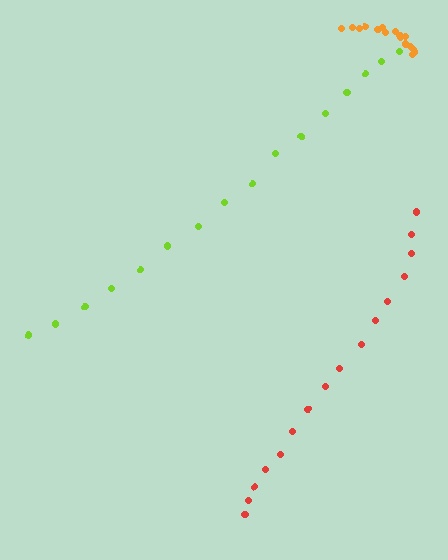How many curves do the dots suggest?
There are 3 distinct paths.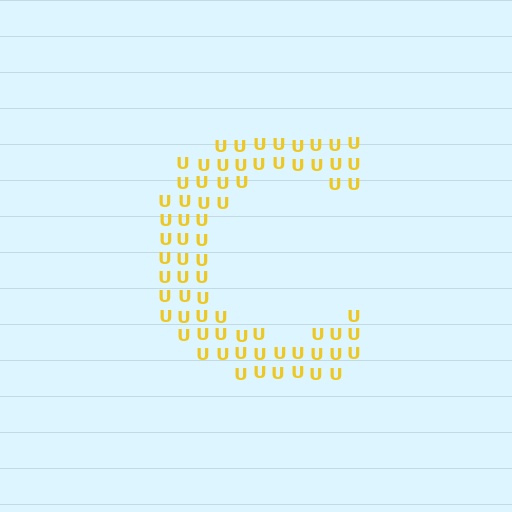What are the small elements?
The small elements are letter U's.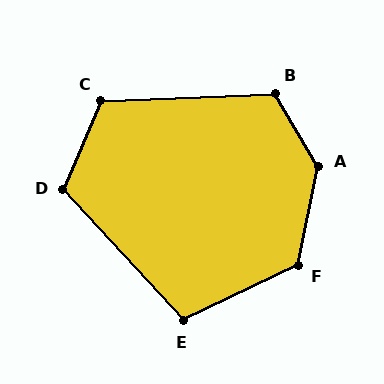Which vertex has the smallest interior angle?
E, at approximately 107 degrees.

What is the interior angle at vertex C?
Approximately 115 degrees (obtuse).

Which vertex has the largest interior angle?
A, at approximately 138 degrees.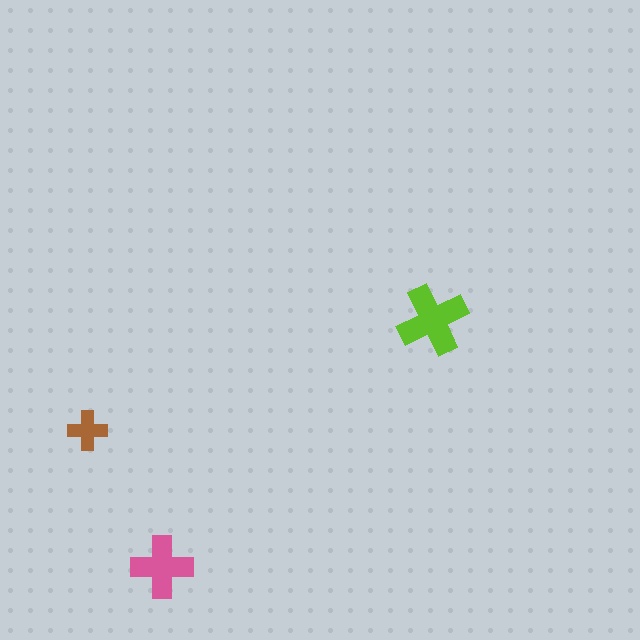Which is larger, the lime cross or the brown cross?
The lime one.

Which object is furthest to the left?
The brown cross is leftmost.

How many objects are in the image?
There are 3 objects in the image.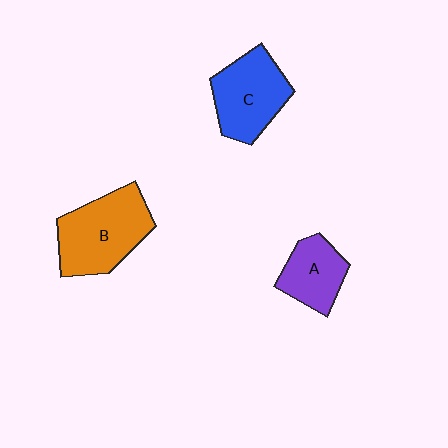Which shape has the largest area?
Shape B (orange).